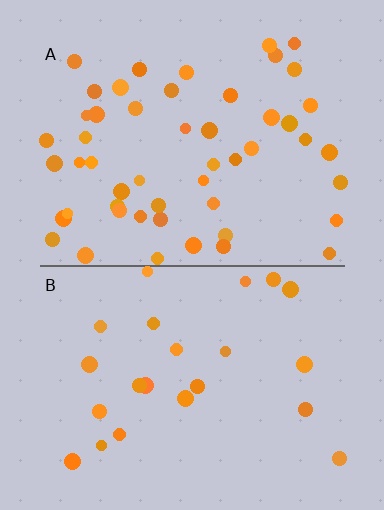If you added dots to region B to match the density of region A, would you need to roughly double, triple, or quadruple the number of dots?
Approximately double.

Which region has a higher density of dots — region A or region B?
A (the top).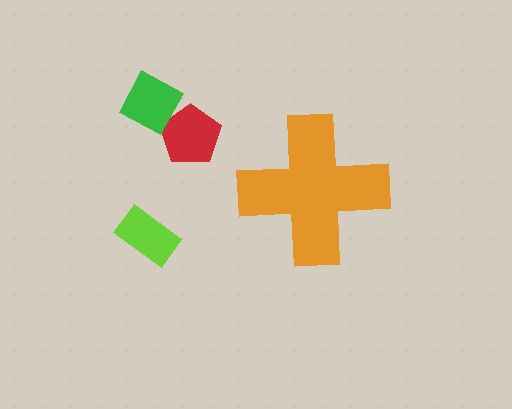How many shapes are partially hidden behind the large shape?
0 shapes are partially hidden.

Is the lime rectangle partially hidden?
No, the lime rectangle is fully visible.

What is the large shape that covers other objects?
An orange cross.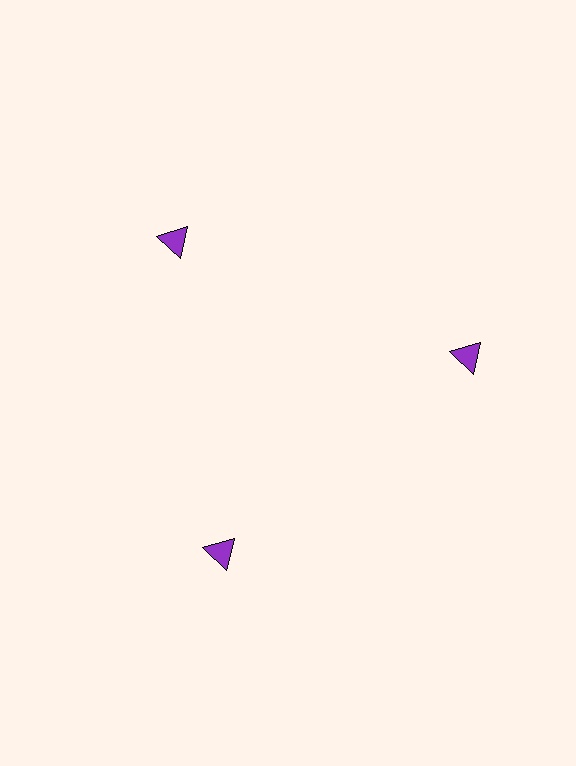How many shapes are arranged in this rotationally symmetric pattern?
There are 3 shapes, arranged in 3 groups of 1.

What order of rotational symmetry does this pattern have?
This pattern has 3-fold rotational symmetry.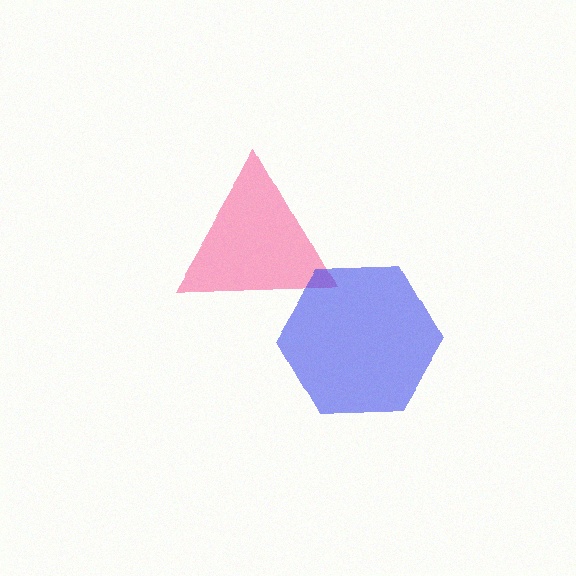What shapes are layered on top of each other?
The layered shapes are: a pink triangle, a blue hexagon.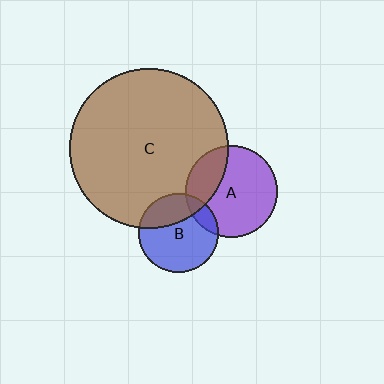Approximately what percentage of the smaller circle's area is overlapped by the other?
Approximately 15%.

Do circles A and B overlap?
Yes.